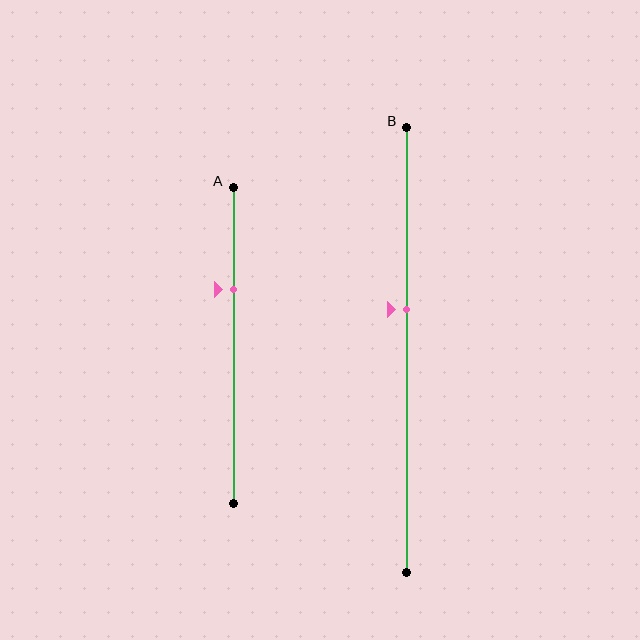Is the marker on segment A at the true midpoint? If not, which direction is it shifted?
No, the marker on segment A is shifted upward by about 18% of the segment length.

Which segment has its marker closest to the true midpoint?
Segment B has its marker closest to the true midpoint.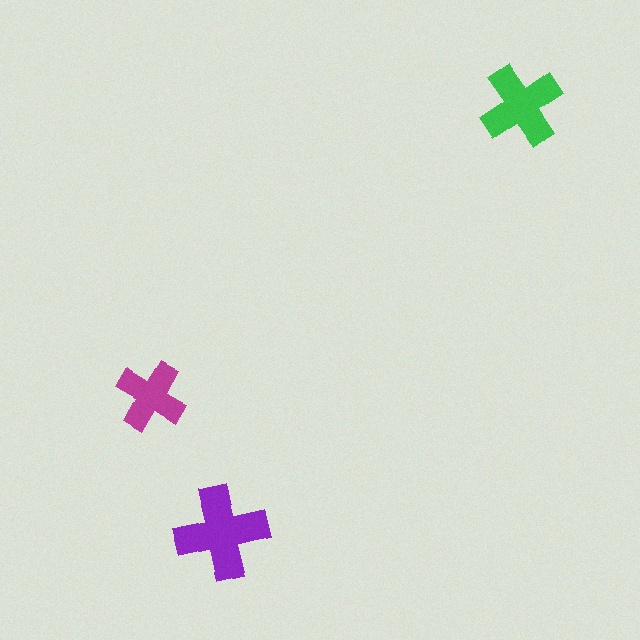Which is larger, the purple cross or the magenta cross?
The purple one.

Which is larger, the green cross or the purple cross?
The purple one.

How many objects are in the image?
There are 3 objects in the image.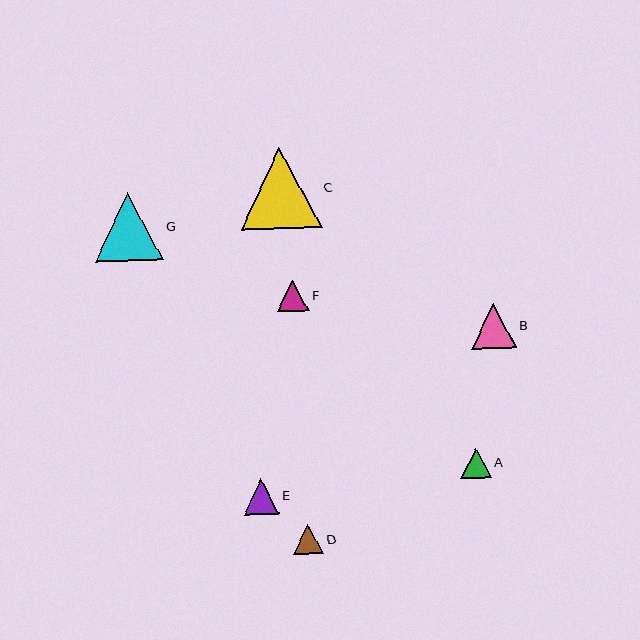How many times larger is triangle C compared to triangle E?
Triangle C is approximately 2.2 times the size of triangle E.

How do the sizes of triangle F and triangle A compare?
Triangle F and triangle A are approximately the same size.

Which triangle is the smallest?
Triangle D is the smallest with a size of approximately 30 pixels.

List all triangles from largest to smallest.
From largest to smallest: C, G, B, E, F, A, D.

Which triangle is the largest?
Triangle C is the largest with a size of approximately 80 pixels.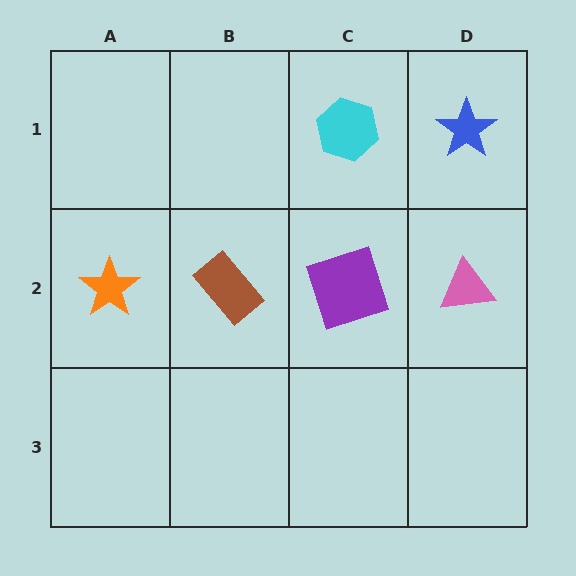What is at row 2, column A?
An orange star.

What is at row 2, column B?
A brown rectangle.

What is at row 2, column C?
A purple square.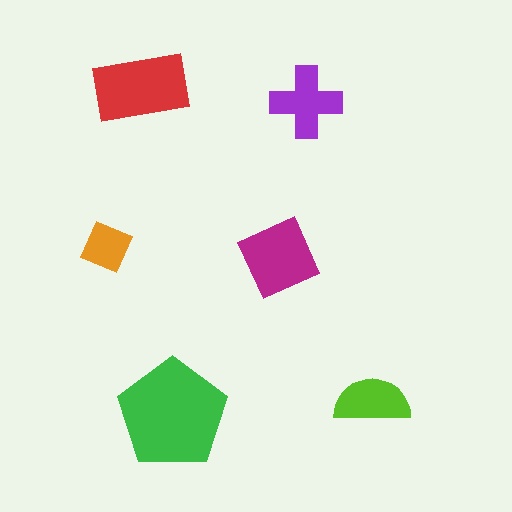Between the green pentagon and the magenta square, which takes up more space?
The green pentagon.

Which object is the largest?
The green pentagon.